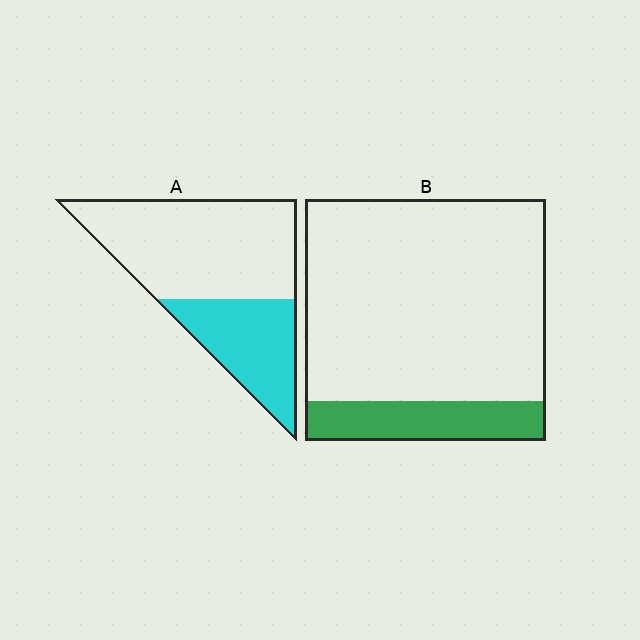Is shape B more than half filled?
No.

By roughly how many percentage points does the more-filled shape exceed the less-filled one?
By roughly 20 percentage points (A over B).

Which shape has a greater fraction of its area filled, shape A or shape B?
Shape A.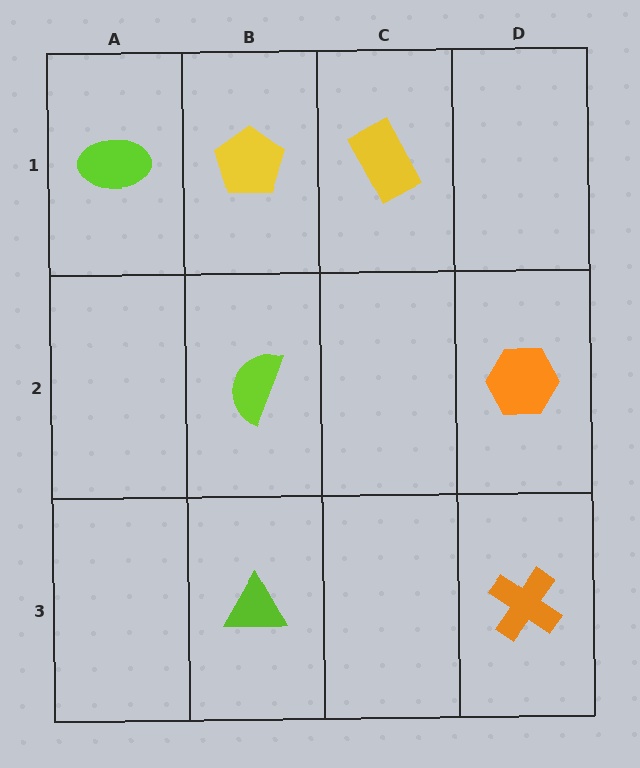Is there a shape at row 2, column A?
No, that cell is empty.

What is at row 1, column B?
A yellow pentagon.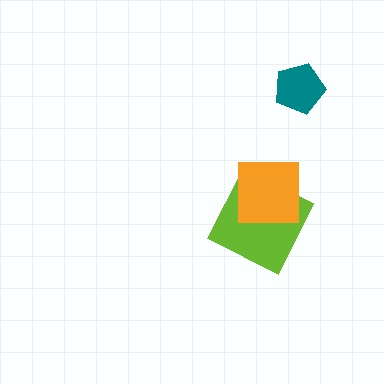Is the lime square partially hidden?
Yes, it is partially covered by another shape.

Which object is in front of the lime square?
The orange square is in front of the lime square.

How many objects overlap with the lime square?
1 object overlaps with the lime square.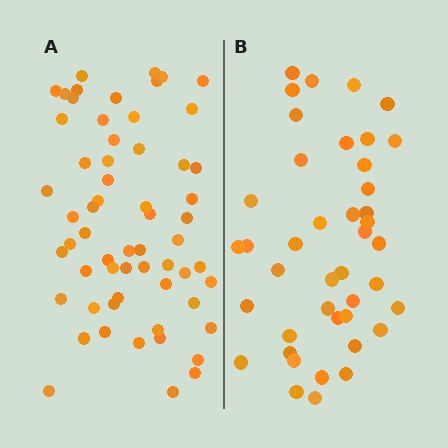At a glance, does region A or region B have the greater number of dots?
Region A (the left region) has more dots.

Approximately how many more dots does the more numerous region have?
Region A has approximately 20 more dots than region B.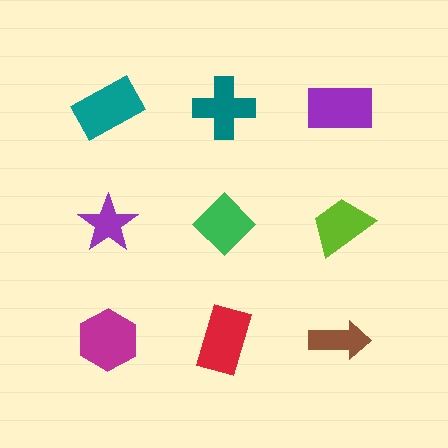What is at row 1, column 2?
A teal cross.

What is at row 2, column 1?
A purple star.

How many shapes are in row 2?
3 shapes.